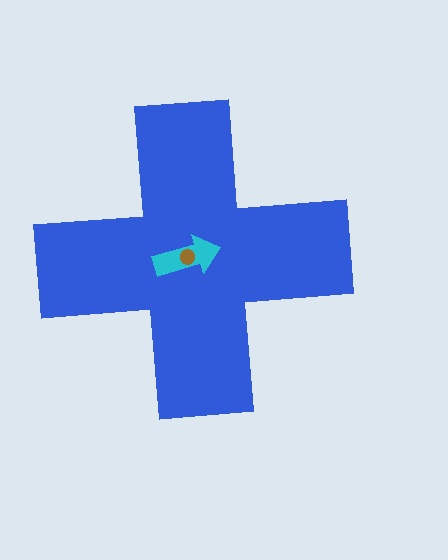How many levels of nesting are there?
3.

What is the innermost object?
The brown circle.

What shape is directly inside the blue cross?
The cyan arrow.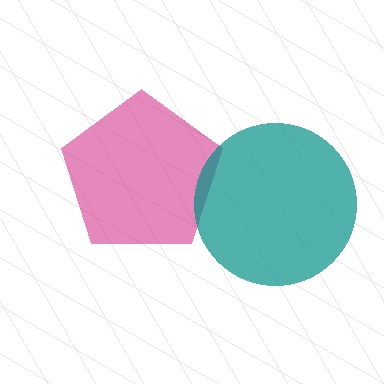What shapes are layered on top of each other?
The layered shapes are: a magenta pentagon, a teal circle.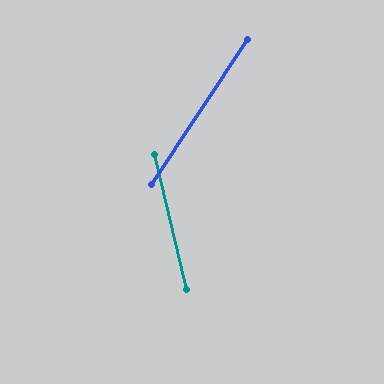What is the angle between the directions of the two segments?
Approximately 47 degrees.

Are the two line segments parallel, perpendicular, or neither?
Neither parallel nor perpendicular — they differ by about 47°.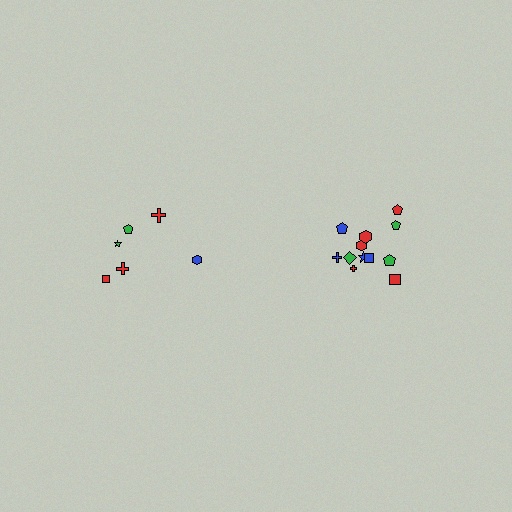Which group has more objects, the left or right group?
The right group.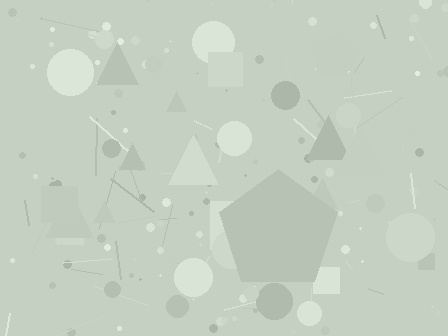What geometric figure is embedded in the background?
A pentagon is embedded in the background.